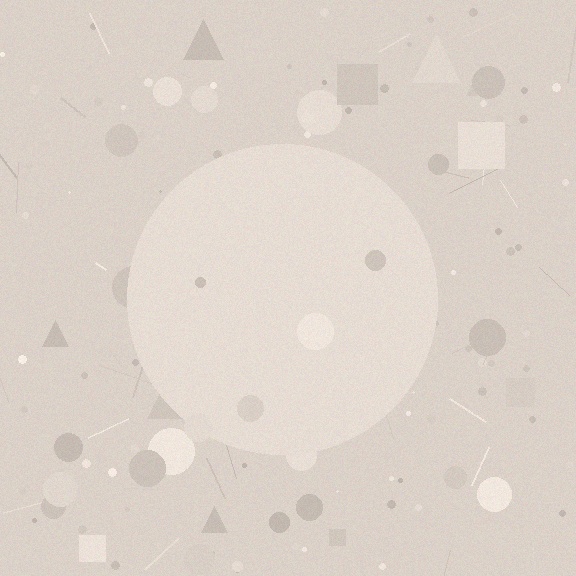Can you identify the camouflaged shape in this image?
The camouflaged shape is a circle.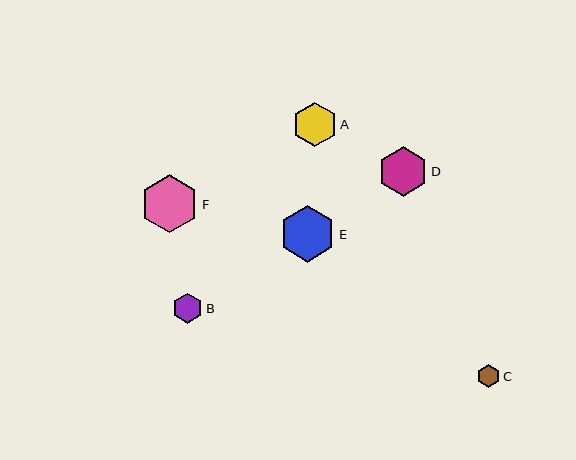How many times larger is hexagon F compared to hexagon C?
Hexagon F is approximately 2.5 times the size of hexagon C.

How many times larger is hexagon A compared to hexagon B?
Hexagon A is approximately 1.5 times the size of hexagon B.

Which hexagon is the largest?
Hexagon F is the largest with a size of approximately 58 pixels.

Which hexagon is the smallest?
Hexagon C is the smallest with a size of approximately 23 pixels.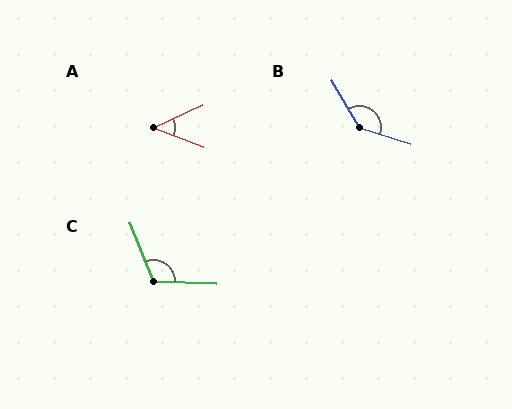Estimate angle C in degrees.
Approximately 113 degrees.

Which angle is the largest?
B, at approximately 138 degrees.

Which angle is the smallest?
A, at approximately 45 degrees.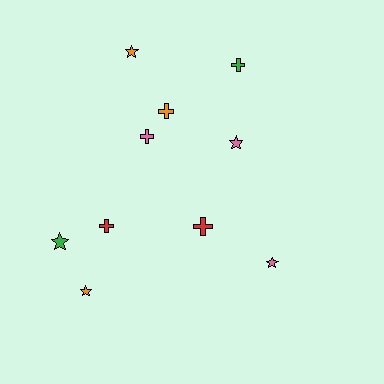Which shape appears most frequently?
Cross, with 5 objects.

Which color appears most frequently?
Orange, with 3 objects.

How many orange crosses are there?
There is 1 orange cross.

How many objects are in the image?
There are 10 objects.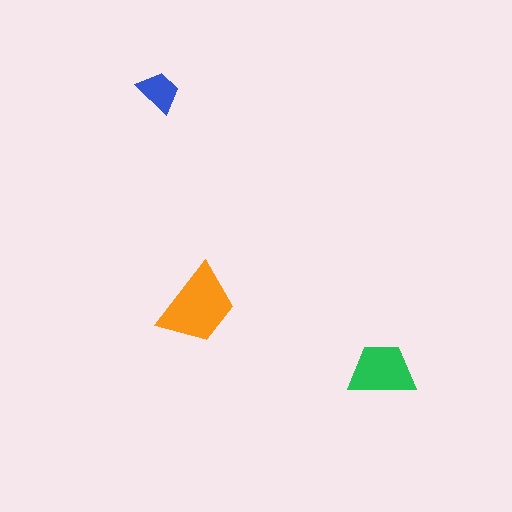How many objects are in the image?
There are 3 objects in the image.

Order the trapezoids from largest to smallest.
the orange one, the green one, the blue one.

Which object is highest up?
The blue trapezoid is topmost.